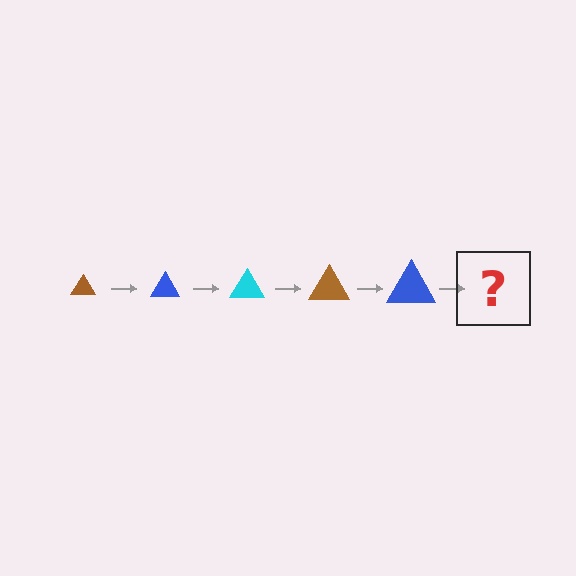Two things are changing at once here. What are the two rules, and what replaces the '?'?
The two rules are that the triangle grows larger each step and the color cycles through brown, blue, and cyan. The '?' should be a cyan triangle, larger than the previous one.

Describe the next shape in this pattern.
It should be a cyan triangle, larger than the previous one.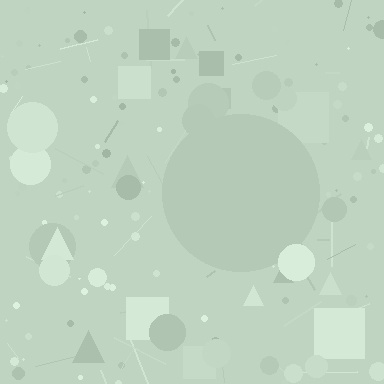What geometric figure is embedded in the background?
A circle is embedded in the background.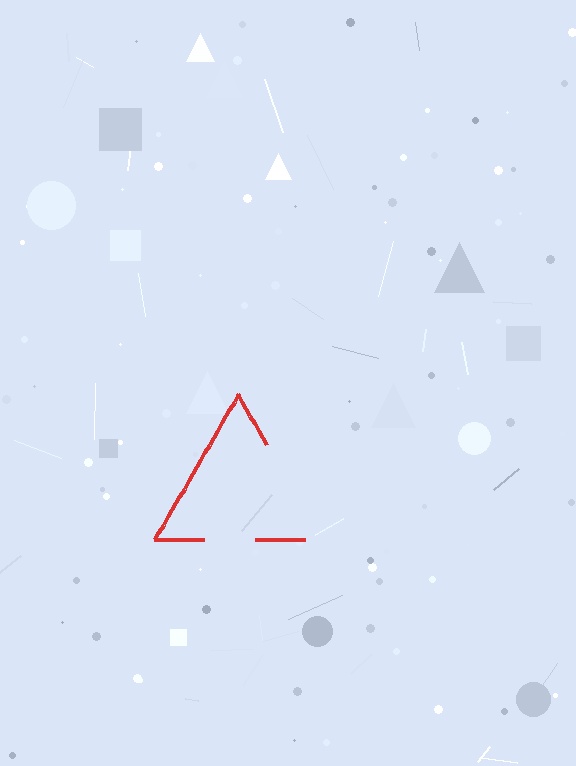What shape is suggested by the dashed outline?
The dashed outline suggests a triangle.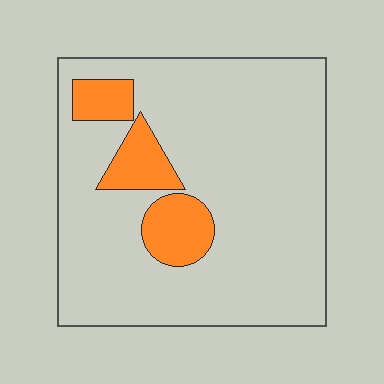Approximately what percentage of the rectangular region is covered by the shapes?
Approximately 15%.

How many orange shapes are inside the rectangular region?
3.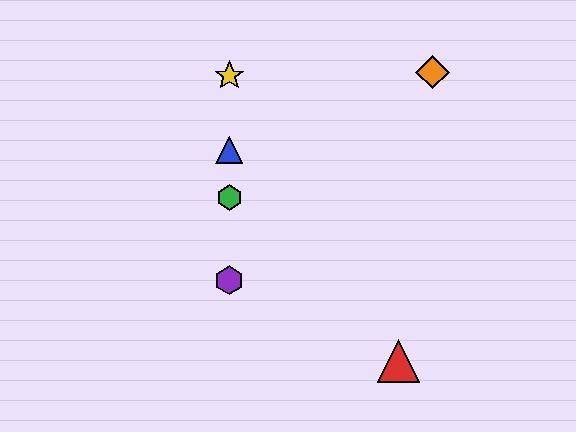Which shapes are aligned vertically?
The blue triangle, the green hexagon, the yellow star, the purple hexagon are aligned vertically.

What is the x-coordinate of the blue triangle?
The blue triangle is at x≈229.